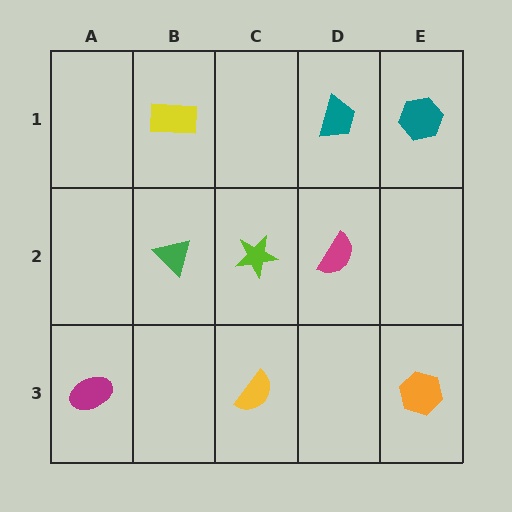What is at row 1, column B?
A yellow rectangle.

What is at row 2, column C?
A lime star.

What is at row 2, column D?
A magenta semicircle.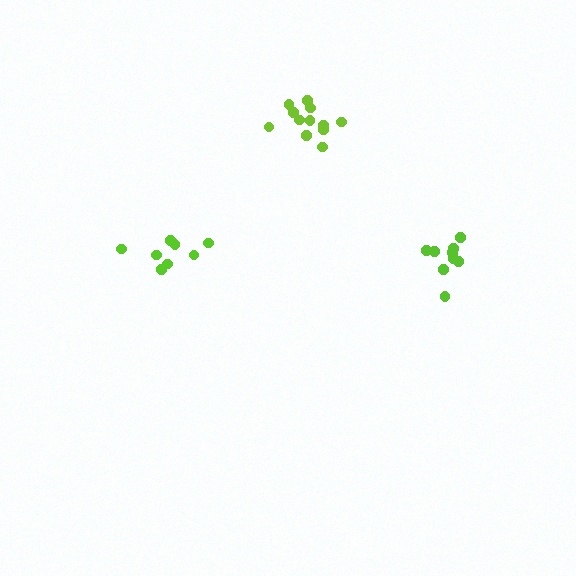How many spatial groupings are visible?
There are 3 spatial groupings.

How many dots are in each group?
Group 1: 12 dots, Group 2: 9 dots, Group 3: 8 dots (29 total).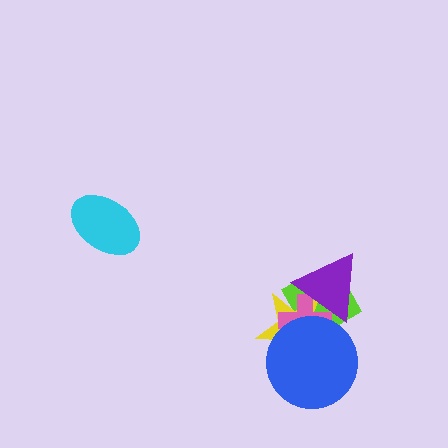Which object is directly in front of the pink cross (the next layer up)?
The purple triangle is directly in front of the pink cross.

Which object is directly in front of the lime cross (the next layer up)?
The yellow star is directly in front of the lime cross.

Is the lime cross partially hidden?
Yes, it is partially covered by another shape.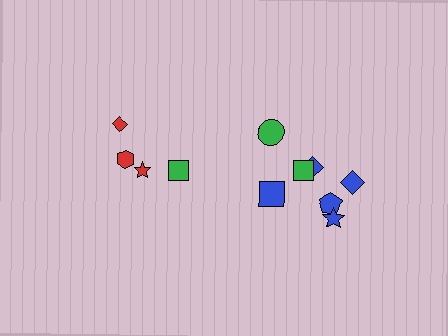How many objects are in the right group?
There are 7 objects.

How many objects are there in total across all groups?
There are 11 objects.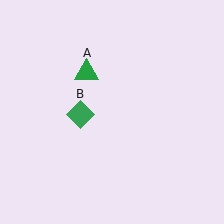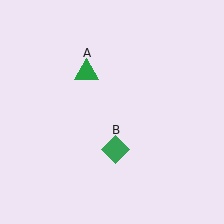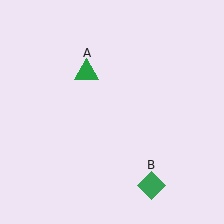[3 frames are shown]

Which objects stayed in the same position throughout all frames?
Green triangle (object A) remained stationary.